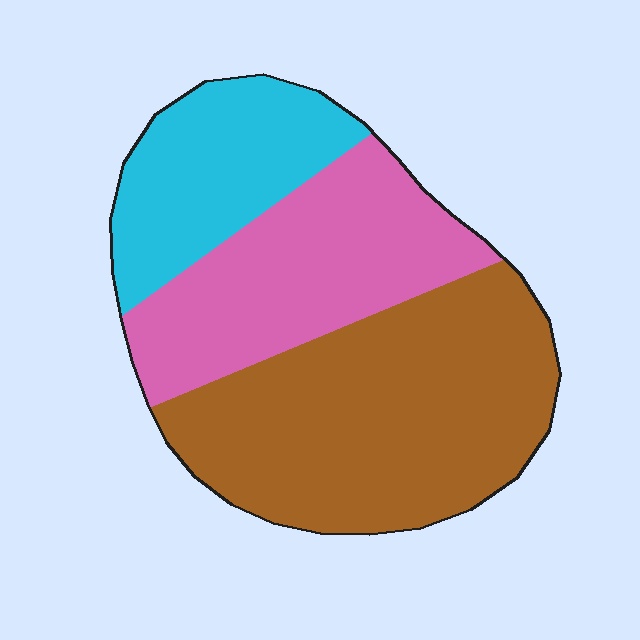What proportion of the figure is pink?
Pink takes up about one third (1/3) of the figure.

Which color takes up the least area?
Cyan, at roughly 20%.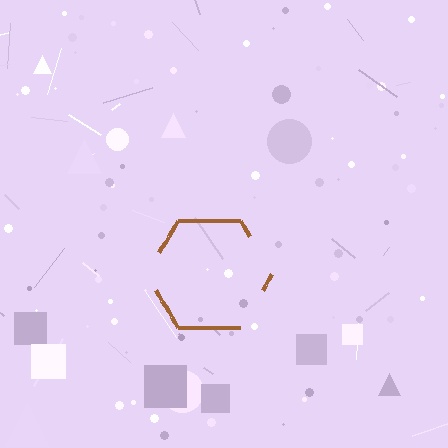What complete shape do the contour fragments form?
The contour fragments form a hexagon.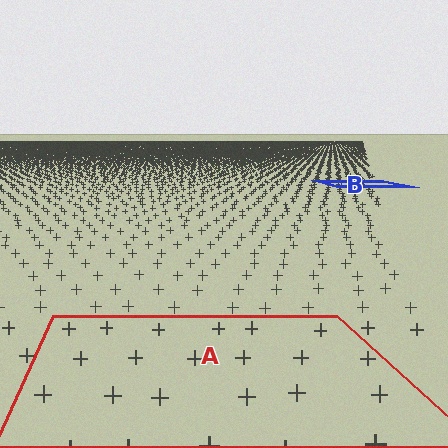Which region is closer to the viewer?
Region A is closer. The texture elements there are larger and more spread out.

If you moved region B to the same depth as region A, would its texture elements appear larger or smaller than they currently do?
They would appear larger. At a closer depth, the same texture elements are projected at a bigger on-screen size.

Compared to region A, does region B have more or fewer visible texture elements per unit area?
Region B has more texture elements per unit area — they are packed more densely because it is farther away.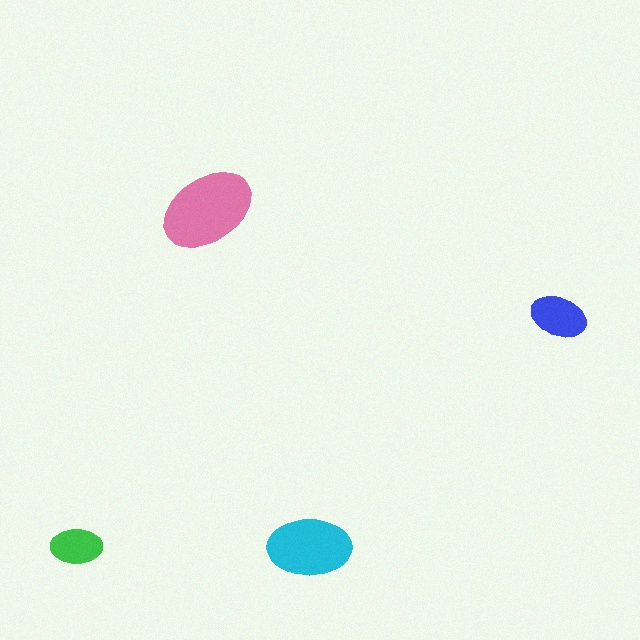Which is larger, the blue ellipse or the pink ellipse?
The pink one.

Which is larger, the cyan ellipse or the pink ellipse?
The pink one.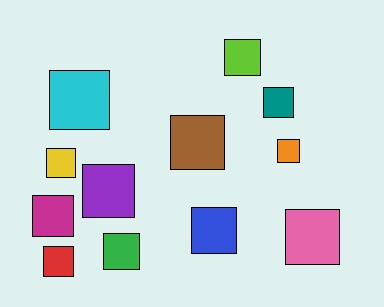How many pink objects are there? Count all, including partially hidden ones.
There is 1 pink object.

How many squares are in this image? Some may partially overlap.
There are 12 squares.